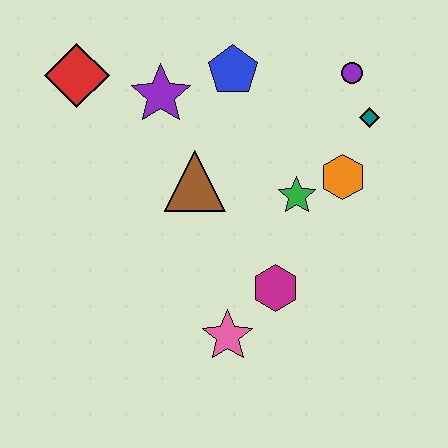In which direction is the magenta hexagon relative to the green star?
The magenta hexagon is below the green star.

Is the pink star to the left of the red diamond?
No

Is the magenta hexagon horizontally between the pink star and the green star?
Yes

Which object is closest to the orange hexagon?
The green star is closest to the orange hexagon.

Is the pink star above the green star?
No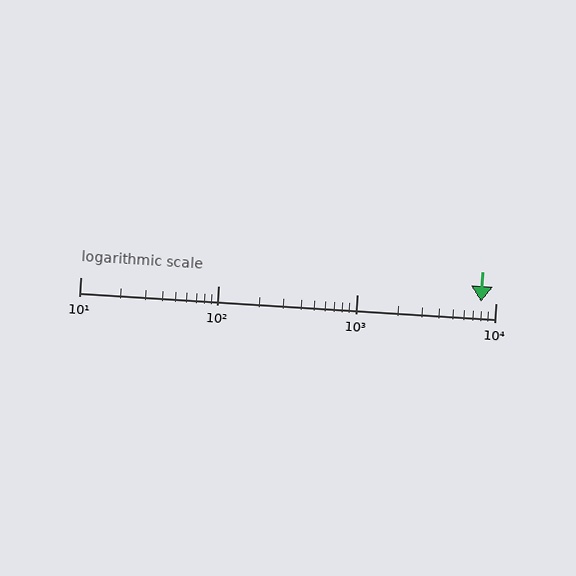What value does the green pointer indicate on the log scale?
The pointer indicates approximately 7900.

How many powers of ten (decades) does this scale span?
The scale spans 3 decades, from 10 to 10000.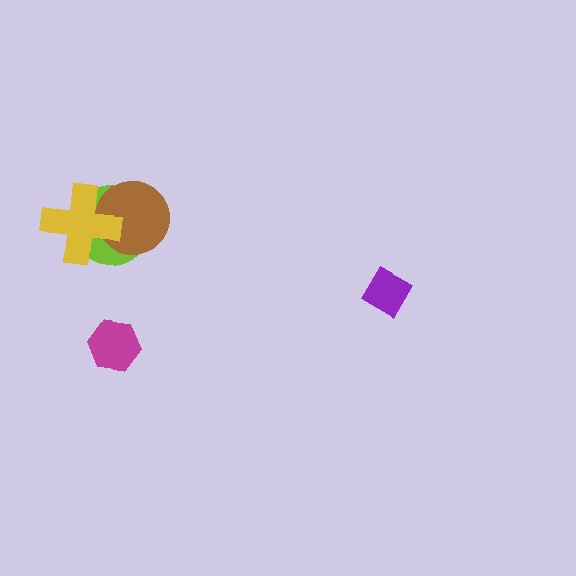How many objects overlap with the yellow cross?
2 objects overlap with the yellow cross.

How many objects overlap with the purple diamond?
0 objects overlap with the purple diamond.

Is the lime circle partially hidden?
Yes, it is partially covered by another shape.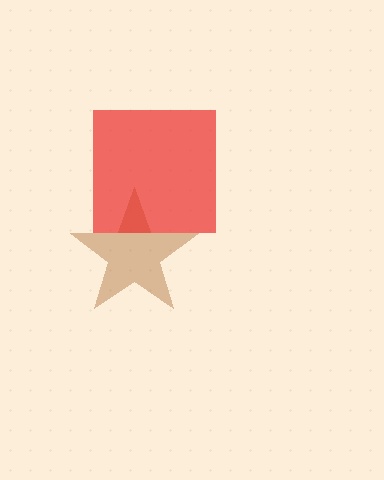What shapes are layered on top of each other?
The layered shapes are: a brown star, a red square.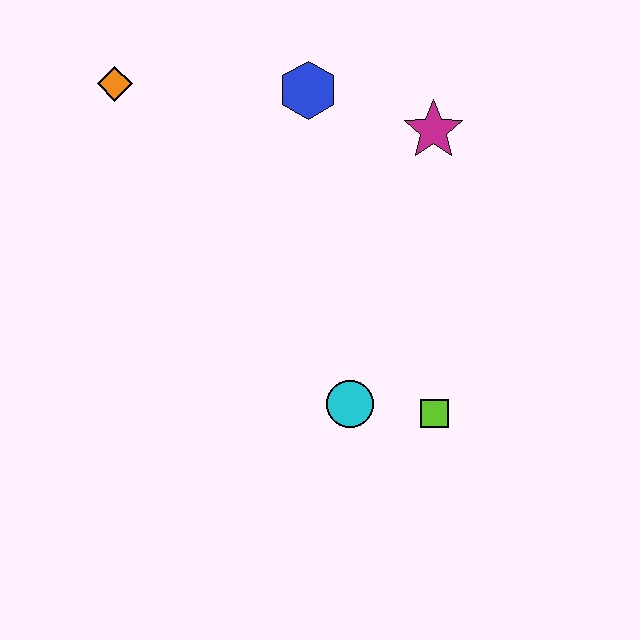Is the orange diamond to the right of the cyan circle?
No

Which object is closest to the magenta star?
The blue hexagon is closest to the magenta star.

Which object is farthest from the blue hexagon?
The lime square is farthest from the blue hexagon.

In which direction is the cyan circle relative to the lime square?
The cyan circle is to the left of the lime square.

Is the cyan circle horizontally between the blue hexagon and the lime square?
Yes